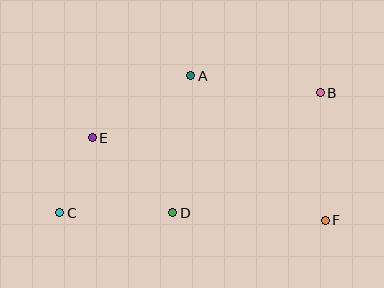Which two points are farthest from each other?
Points B and C are farthest from each other.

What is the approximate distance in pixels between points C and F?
The distance between C and F is approximately 266 pixels.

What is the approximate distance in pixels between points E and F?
The distance between E and F is approximately 247 pixels.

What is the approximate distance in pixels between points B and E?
The distance between B and E is approximately 232 pixels.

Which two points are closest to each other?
Points C and E are closest to each other.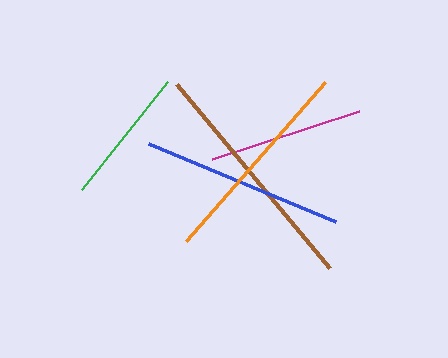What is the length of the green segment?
The green segment is approximately 138 pixels long.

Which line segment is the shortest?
The green line is the shortest at approximately 138 pixels.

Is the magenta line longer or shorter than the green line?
The magenta line is longer than the green line.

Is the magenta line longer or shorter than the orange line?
The orange line is longer than the magenta line.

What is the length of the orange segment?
The orange segment is approximately 212 pixels long.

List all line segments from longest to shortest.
From longest to shortest: brown, orange, blue, magenta, green.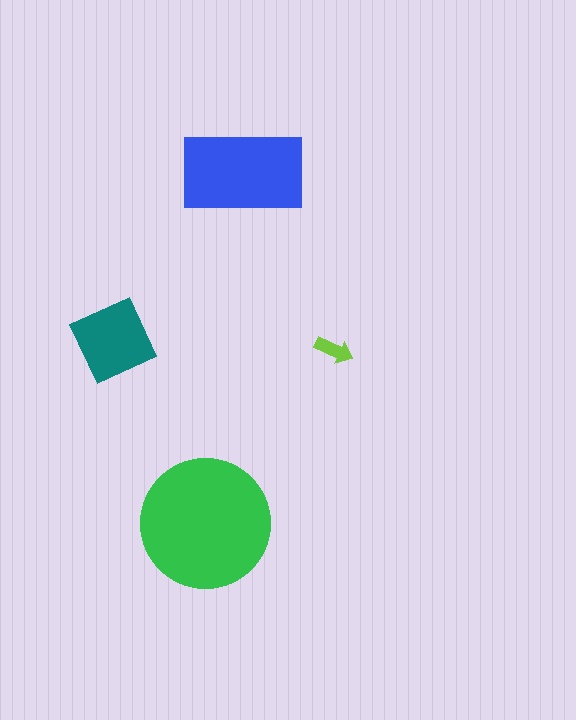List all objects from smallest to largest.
The lime arrow, the teal diamond, the blue rectangle, the green circle.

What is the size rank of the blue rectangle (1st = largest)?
2nd.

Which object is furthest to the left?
The teal diamond is leftmost.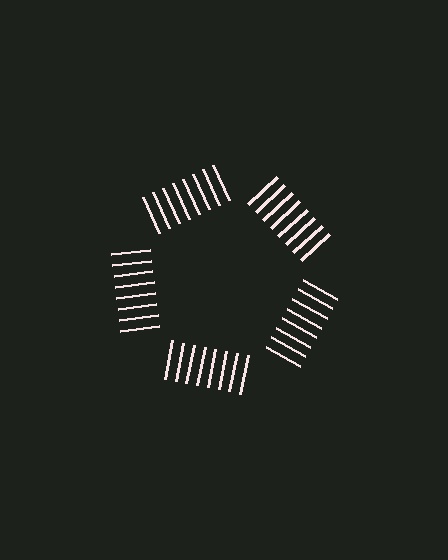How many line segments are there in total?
40 — 8 along each of the 5 edges.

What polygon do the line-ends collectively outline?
An illusory pentagon — the line segments terminate on its edges but no continuous stroke is drawn.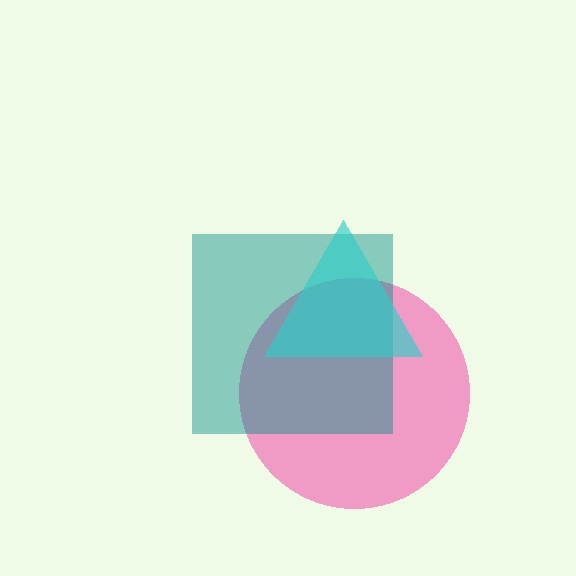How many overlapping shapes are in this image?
There are 3 overlapping shapes in the image.